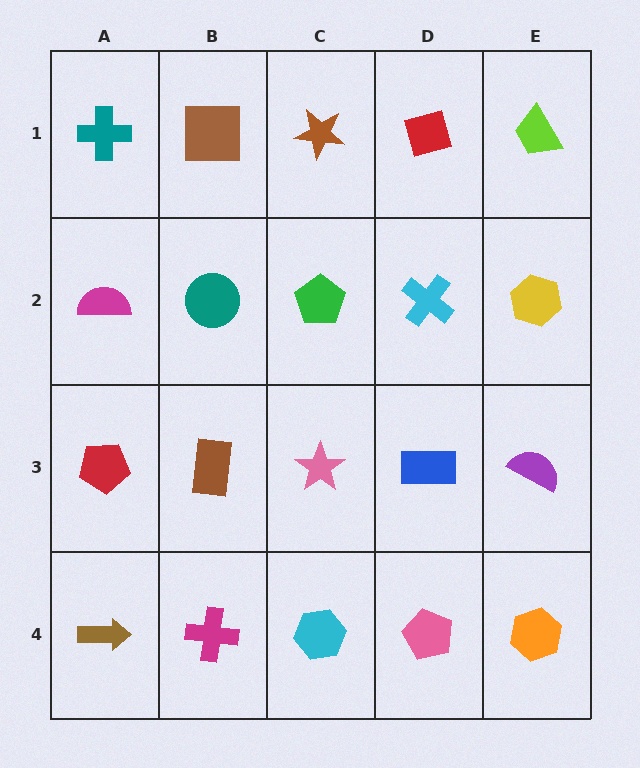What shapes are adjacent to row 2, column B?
A brown square (row 1, column B), a brown rectangle (row 3, column B), a magenta semicircle (row 2, column A), a green pentagon (row 2, column C).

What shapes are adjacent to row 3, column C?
A green pentagon (row 2, column C), a cyan hexagon (row 4, column C), a brown rectangle (row 3, column B), a blue rectangle (row 3, column D).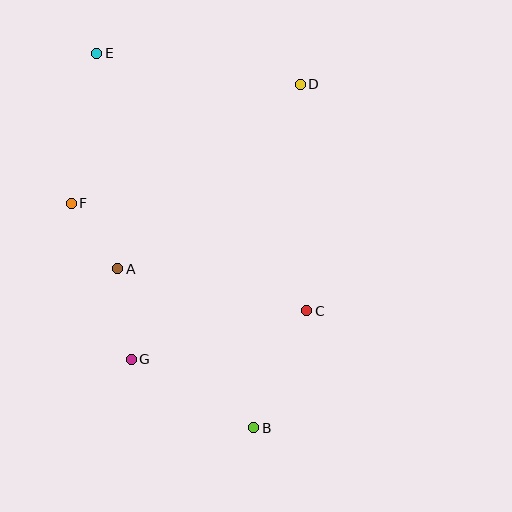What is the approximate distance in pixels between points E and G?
The distance between E and G is approximately 308 pixels.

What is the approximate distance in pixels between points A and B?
The distance between A and B is approximately 209 pixels.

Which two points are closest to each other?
Points A and F are closest to each other.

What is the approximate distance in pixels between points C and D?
The distance between C and D is approximately 227 pixels.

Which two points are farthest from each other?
Points B and E are farthest from each other.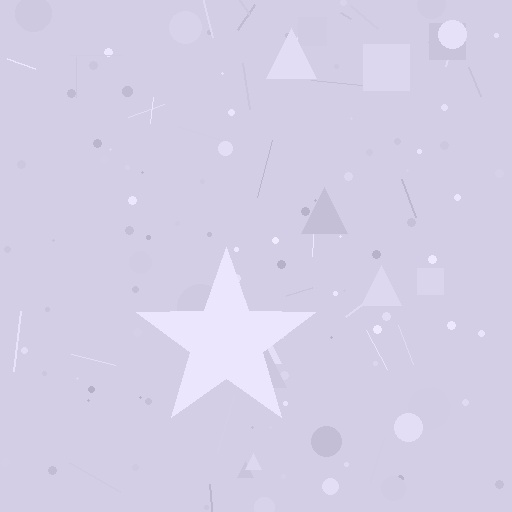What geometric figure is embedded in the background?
A star is embedded in the background.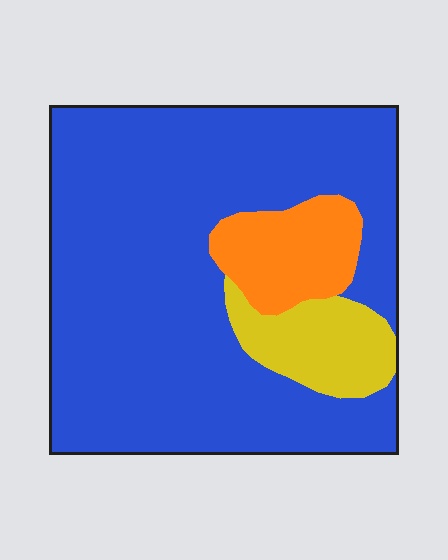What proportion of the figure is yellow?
Yellow takes up about one tenth (1/10) of the figure.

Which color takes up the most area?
Blue, at roughly 80%.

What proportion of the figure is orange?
Orange takes up about one tenth (1/10) of the figure.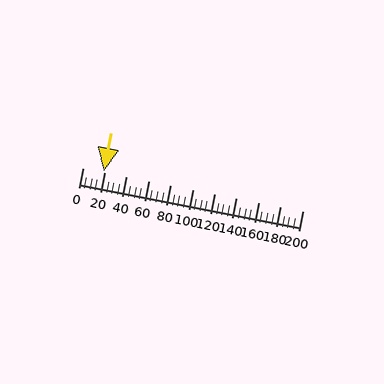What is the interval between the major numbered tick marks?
The major tick marks are spaced 20 units apart.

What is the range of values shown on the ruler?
The ruler shows values from 0 to 200.